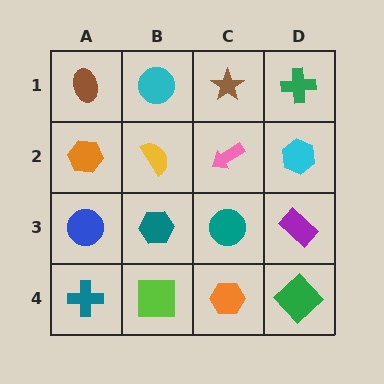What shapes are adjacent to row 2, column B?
A cyan circle (row 1, column B), a teal hexagon (row 3, column B), an orange hexagon (row 2, column A), a pink arrow (row 2, column C).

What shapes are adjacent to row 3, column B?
A yellow semicircle (row 2, column B), a lime square (row 4, column B), a blue circle (row 3, column A), a teal circle (row 3, column C).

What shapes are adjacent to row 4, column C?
A teal circle (row 3, column C), a lime square (row 4, column B), a green diamond (row 4, column D).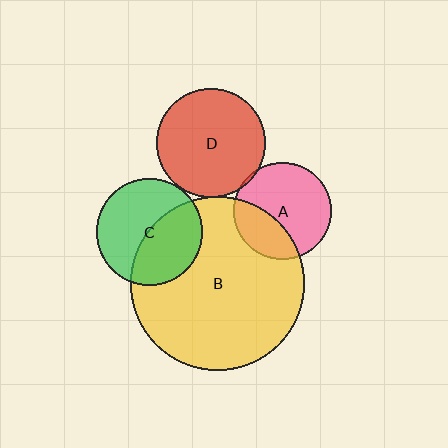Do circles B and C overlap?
Yes.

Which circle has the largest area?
Circle B (yellow).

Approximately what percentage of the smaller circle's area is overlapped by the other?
Approximately 45%.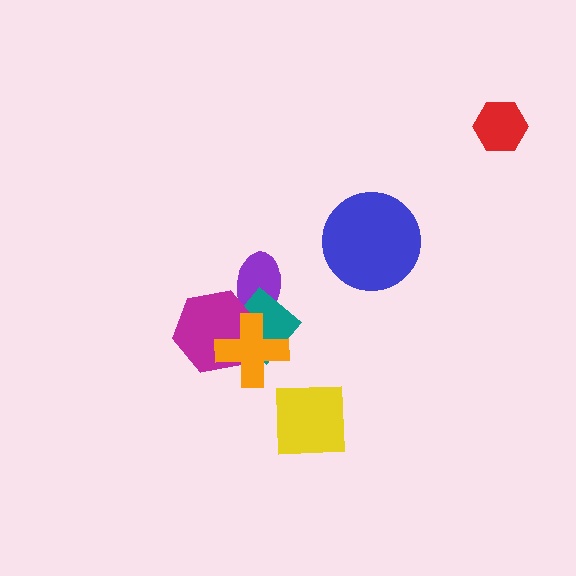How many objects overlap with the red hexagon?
0 objects overlap with the red hexagon.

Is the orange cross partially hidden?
No, no other shape covers it.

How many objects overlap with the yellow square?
0 objects overlap with the yellow square.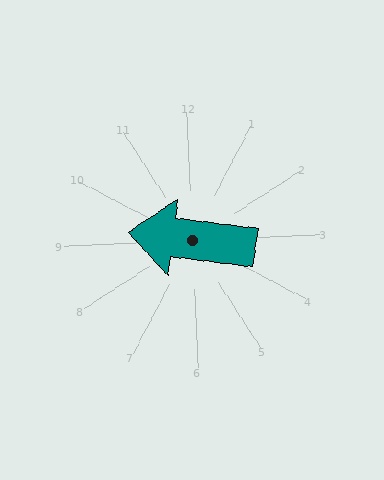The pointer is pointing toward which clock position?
Roughly 9 o'clock.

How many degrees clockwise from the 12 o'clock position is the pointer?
Approximately 280 degrees.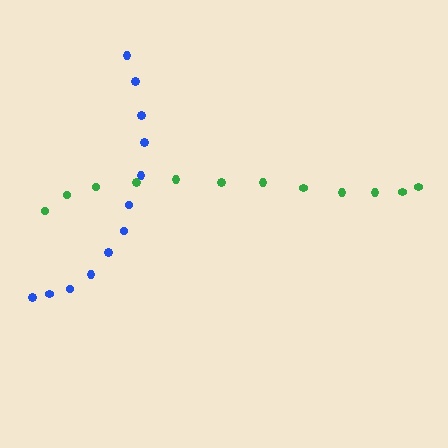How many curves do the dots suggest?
There are 2 distinct paths.